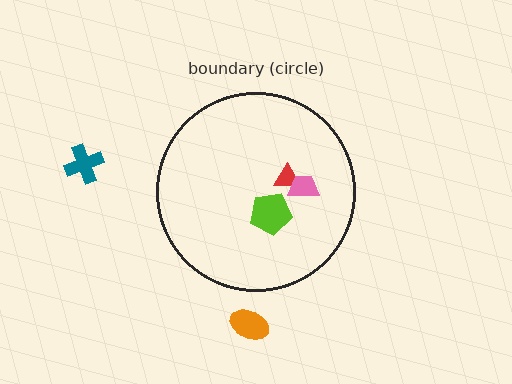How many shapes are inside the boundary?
3 inside, 2 outside.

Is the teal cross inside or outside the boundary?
Outside.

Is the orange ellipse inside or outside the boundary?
Outside.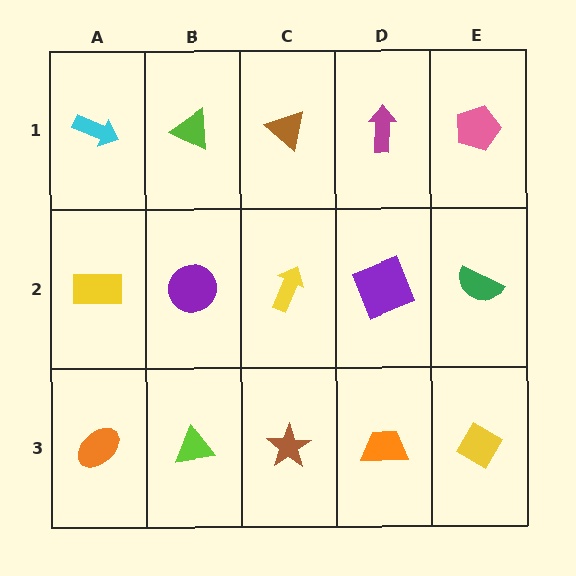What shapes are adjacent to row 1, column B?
A purple circle (row 2, column B), a cyan arrow (row 1, column A), a brown triangle (row 1, column C).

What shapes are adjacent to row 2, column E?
A pink pentagon (row 1, column E), a yellow diamond (row 3, column E), a purple square (row 2, column D).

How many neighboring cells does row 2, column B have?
4.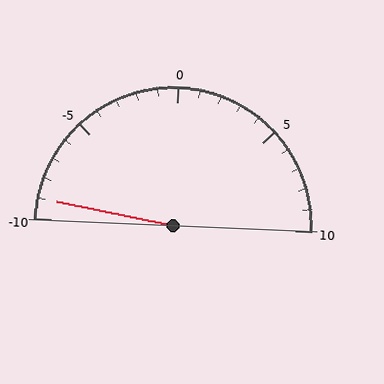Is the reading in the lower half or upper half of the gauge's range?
The reading is in the lower half of the range (-10 to 10).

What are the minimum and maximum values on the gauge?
The gauge ranges from -10 to 10.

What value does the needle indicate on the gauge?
The needle indicates approximately -9.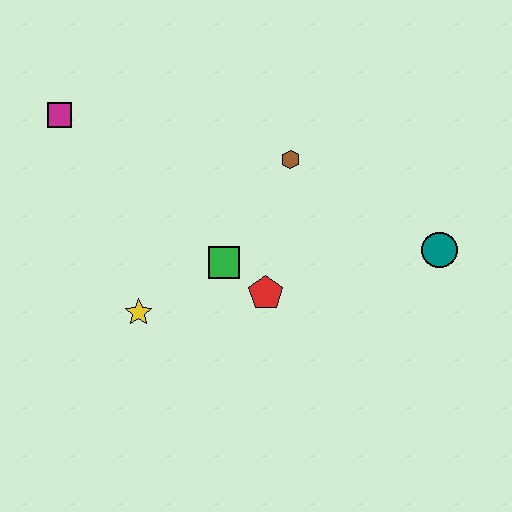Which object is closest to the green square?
The red pentagon is closest to the green square.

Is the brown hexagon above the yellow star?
Yes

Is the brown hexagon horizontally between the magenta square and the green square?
No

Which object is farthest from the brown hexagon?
The magenta square is farthest from the brown hexagon.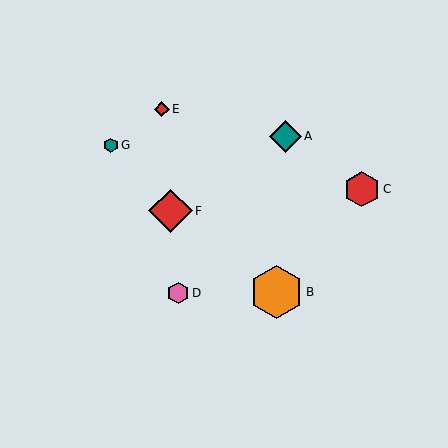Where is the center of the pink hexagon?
The center of the pink hexagon is at (178, 293).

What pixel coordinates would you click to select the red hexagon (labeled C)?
Click at (362, 189) to select the red hexagon C.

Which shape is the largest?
The orange hexagon (labeled B) is the largest.